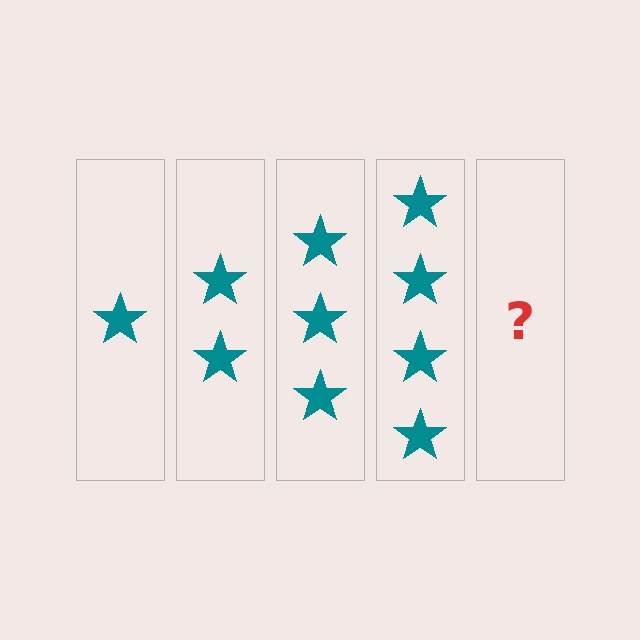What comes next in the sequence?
The next element should be 5 stars.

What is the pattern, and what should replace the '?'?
The pattern is that each step adds one more star. The '?' should be 5 stars.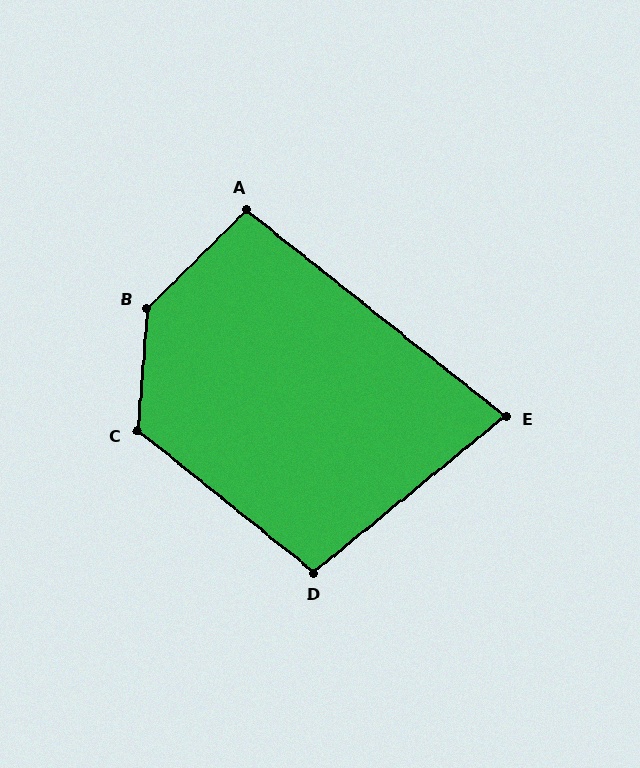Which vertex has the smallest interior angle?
E, at approximately 78 degrees.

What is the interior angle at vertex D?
Approximately 102 degrees (obtuse).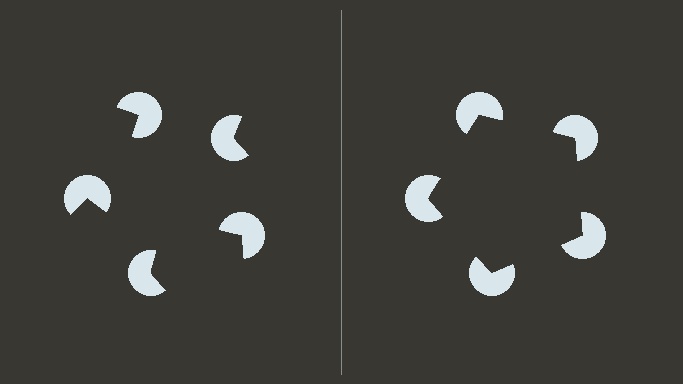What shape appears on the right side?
An illusory pentagon.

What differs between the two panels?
The pac-man discs are positioned identically on both sides; only the wedge orientations differ. On the right they align to a pentagon; on the left they are misaligned.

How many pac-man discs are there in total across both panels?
10 — 5 on each side.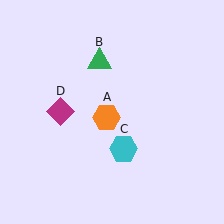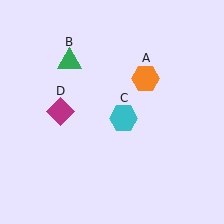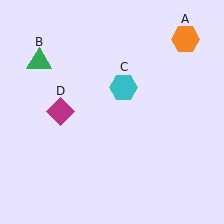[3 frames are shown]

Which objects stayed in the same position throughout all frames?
Magenta diamond (object D) remained stationary.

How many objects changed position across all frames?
3 objects changed position: orange hexagon (object A), green triangle (object B), cyan hexagon (object C).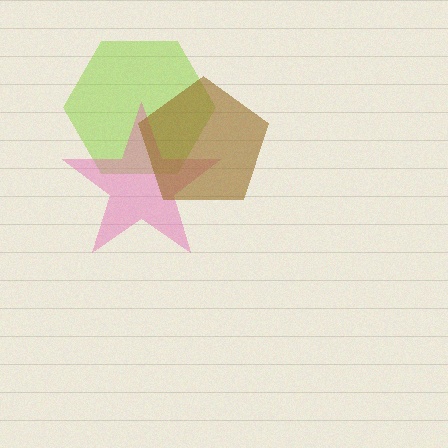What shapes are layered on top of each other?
The layered shapes are: a lime hexagon, a pink star, a brown pentagon.